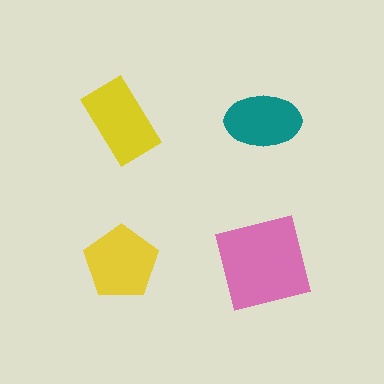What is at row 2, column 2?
A pink square.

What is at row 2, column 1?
A yellow pentagon.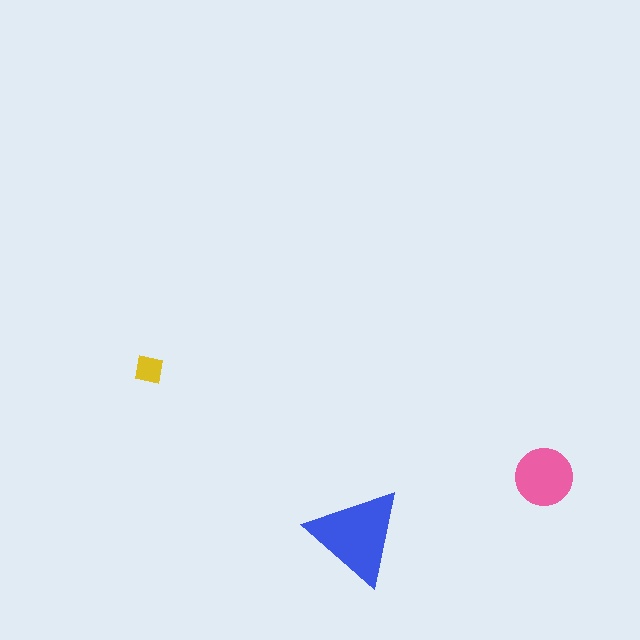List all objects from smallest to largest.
The yellow square, the pink circle, the blue triangle.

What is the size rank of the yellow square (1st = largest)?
3rd.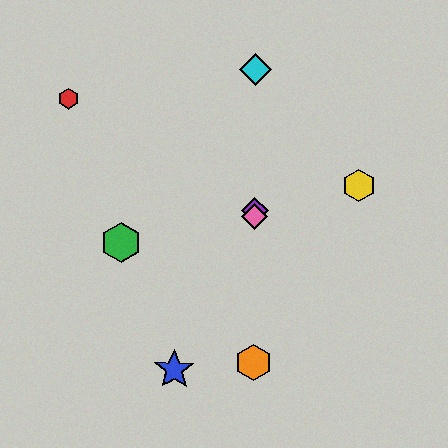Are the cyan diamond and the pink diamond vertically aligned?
Yes, both are at x≈256.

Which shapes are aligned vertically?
The purple diamond, the orange hexagon, the cyan diamond, the pink diamond are aligned vertically.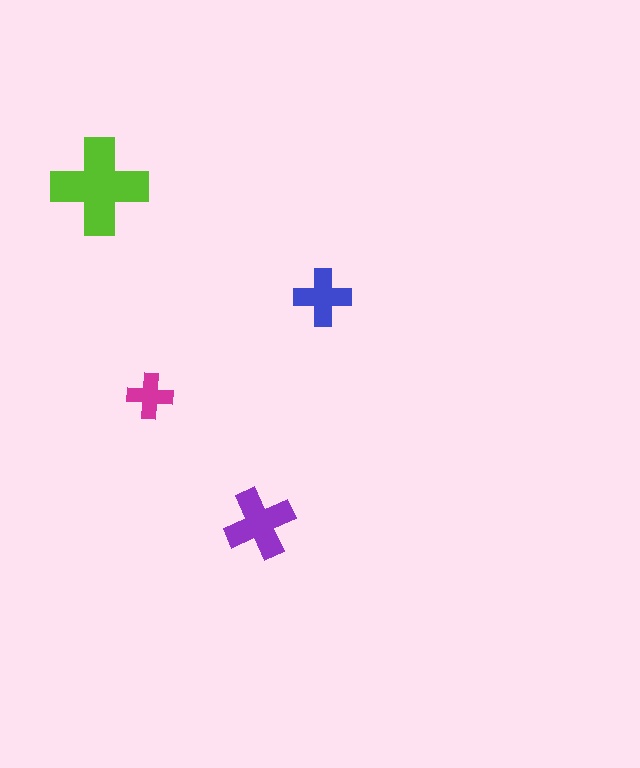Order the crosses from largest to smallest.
the lime one, the purple one, the blue one, the magenta one.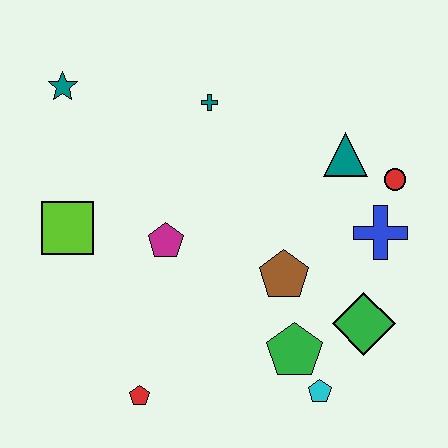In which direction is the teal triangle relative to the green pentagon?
The teal triangle is above the green pentagon.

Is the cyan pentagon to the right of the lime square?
Yes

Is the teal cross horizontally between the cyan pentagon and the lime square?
Yes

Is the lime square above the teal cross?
No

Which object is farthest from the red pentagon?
The red circle is farthest from the red pentagon.